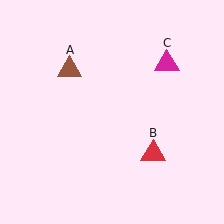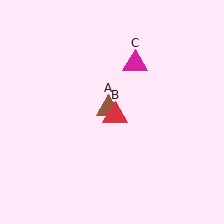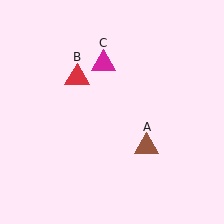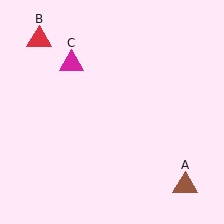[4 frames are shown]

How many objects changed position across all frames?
3 objects changed position: brown triangle (object A), red triangle (object B), magenta triangle (object C).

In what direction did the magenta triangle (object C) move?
The magenta triangle (object C) moved left.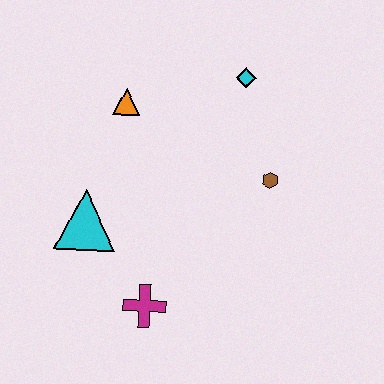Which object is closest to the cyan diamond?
The brown hexagon is closest to the cyan diamond.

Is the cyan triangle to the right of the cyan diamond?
No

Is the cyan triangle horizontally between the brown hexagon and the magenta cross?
No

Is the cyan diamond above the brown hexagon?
Yes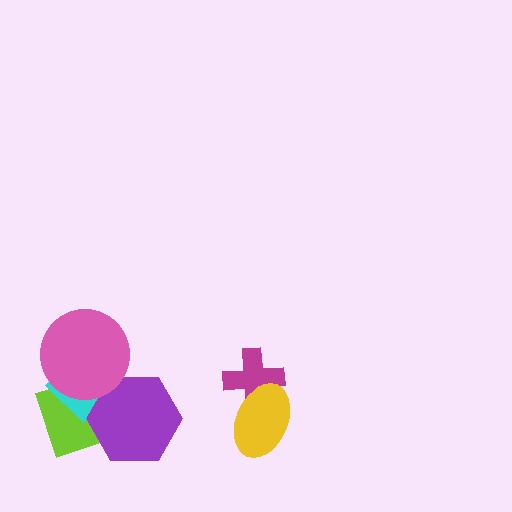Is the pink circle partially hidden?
No, no other shape covers it.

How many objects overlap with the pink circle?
3 objects overlap with the pink circle.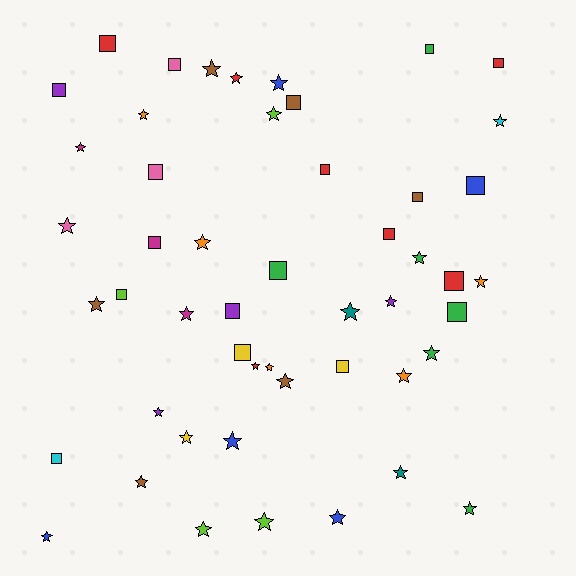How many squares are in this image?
There are 20 squares.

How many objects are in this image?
There are 50 objects.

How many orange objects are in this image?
There are 5 orange objects.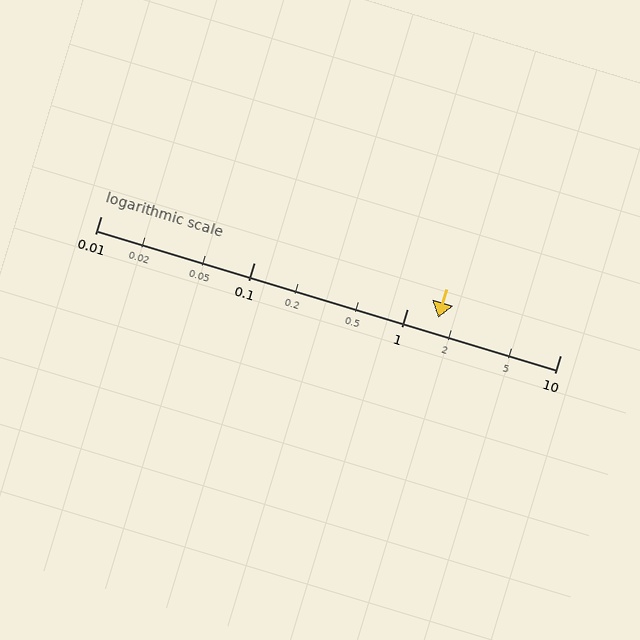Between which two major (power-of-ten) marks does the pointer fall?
The pointer is between 1 and 10.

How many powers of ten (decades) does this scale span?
The scale spans 3 decades, from 0.01 to 10.